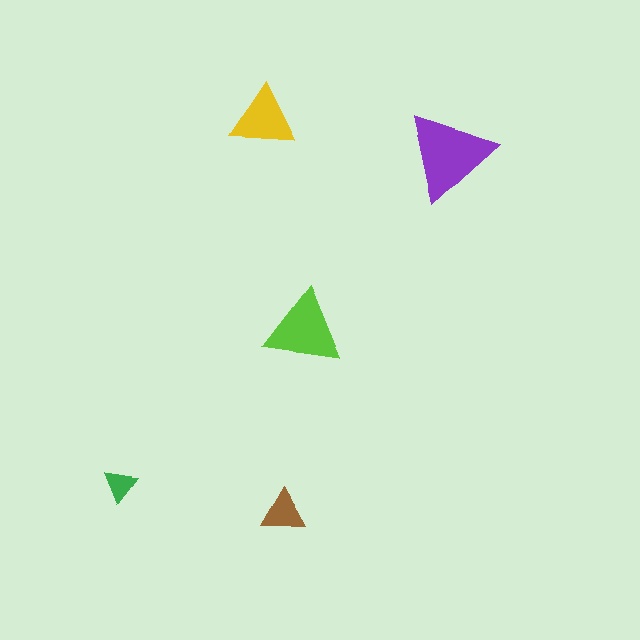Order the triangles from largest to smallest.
the purple one, the lime one, the yellow one, the brown one, the green one.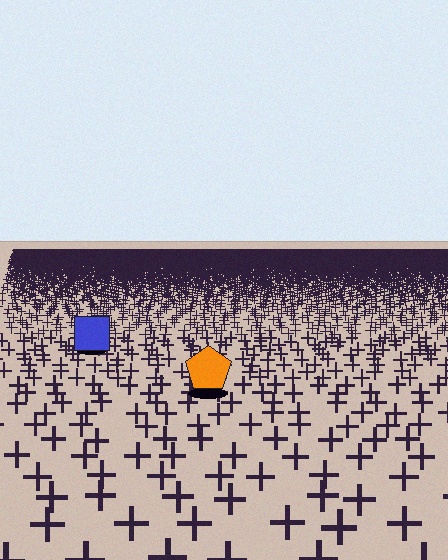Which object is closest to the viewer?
The orange pentagon is closest. The texture marks near it are larger and more spread out.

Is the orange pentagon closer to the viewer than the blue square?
Yes. The orange pentagon is closer — you can tell from the texture gradient: the ground texture is coarser near it.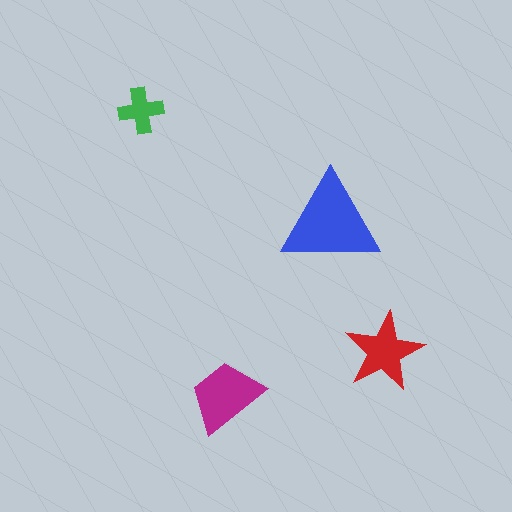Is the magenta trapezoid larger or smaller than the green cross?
Larger.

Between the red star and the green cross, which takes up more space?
The red star.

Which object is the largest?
The blue triangle.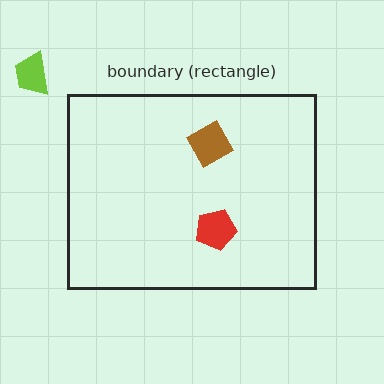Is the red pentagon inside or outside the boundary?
Inside.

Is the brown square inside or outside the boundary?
Inside.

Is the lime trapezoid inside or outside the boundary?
Outside.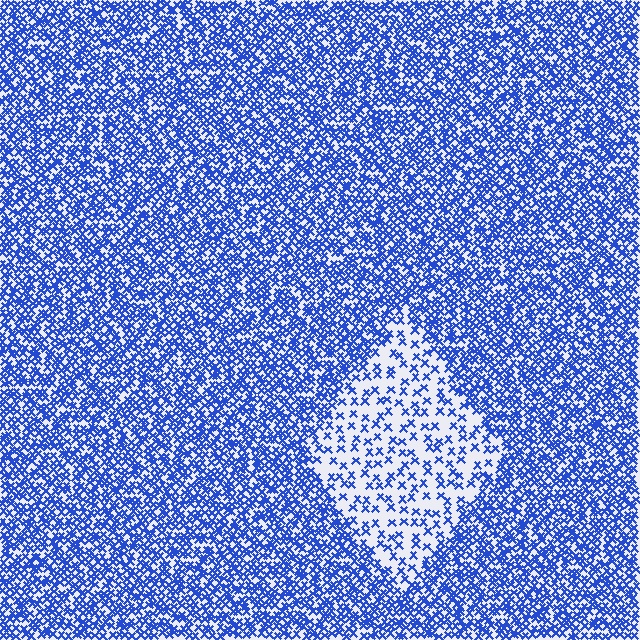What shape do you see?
I see a diamond.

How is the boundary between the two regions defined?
The boundary is defined by a change in element density (approximately 2.8x ratio). All elements are the same color, size, and shape.